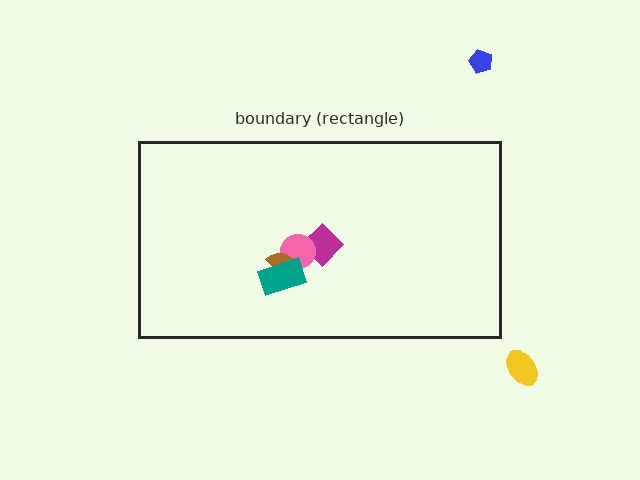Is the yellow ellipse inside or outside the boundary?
Outside.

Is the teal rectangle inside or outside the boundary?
Inside.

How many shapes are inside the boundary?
4 inside, 2 outside.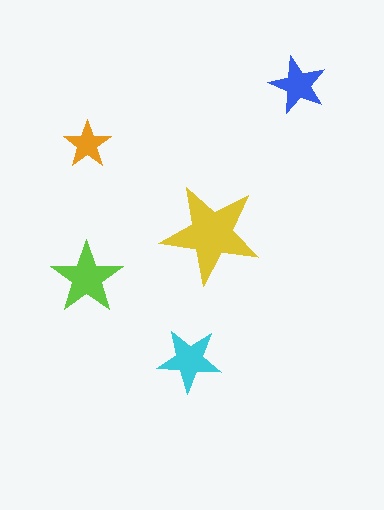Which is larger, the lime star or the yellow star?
The yellow one.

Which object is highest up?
The blue star is topmost.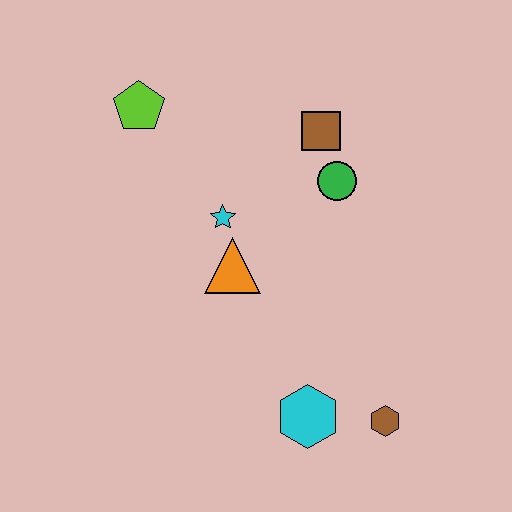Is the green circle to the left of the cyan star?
No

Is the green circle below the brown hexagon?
No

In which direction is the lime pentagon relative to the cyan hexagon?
The lime pentagon is above the cyan hexagon.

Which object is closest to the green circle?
The brown square is closest to the green circle.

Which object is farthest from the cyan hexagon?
The lime pentagon is farthest from the cyan hexagon.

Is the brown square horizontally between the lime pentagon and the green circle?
Yes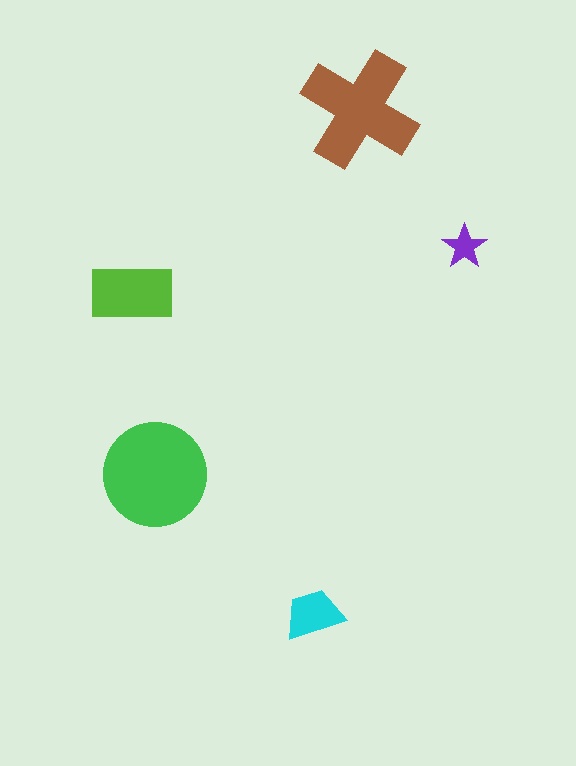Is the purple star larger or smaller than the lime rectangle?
Smaller.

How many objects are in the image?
There are 5 objects in the image.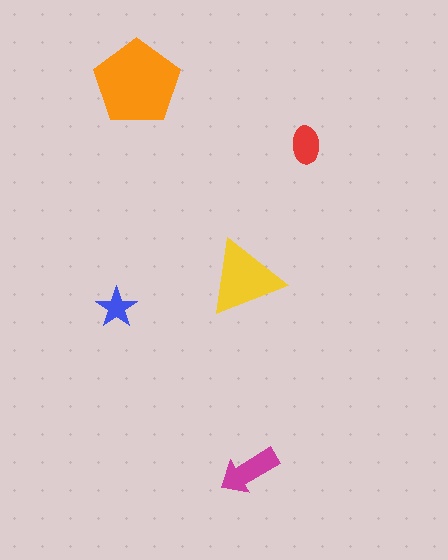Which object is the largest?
The orange pentagon.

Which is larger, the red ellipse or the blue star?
The red ellipse.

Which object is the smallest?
The blue star.